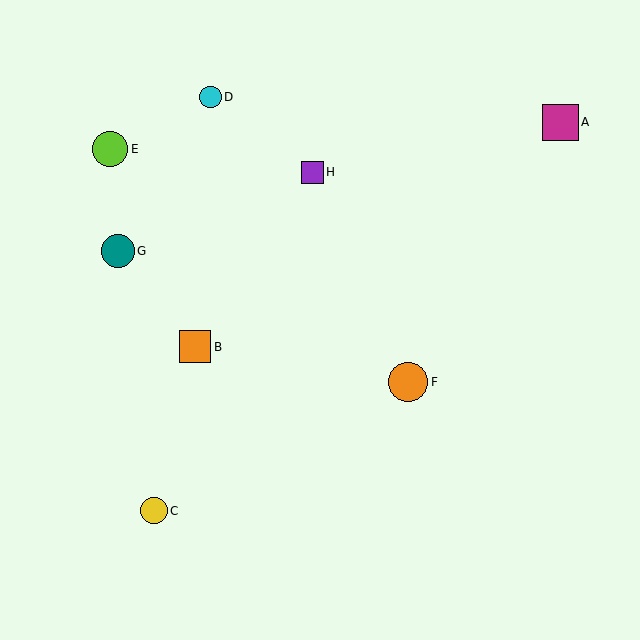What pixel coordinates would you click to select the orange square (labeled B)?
Click at (195, 347) to select the orange square B.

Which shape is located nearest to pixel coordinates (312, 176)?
The purple square (labeled H) at (312, 172) is nearest to that location.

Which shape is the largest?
The orange circle (labeled F) is the largest.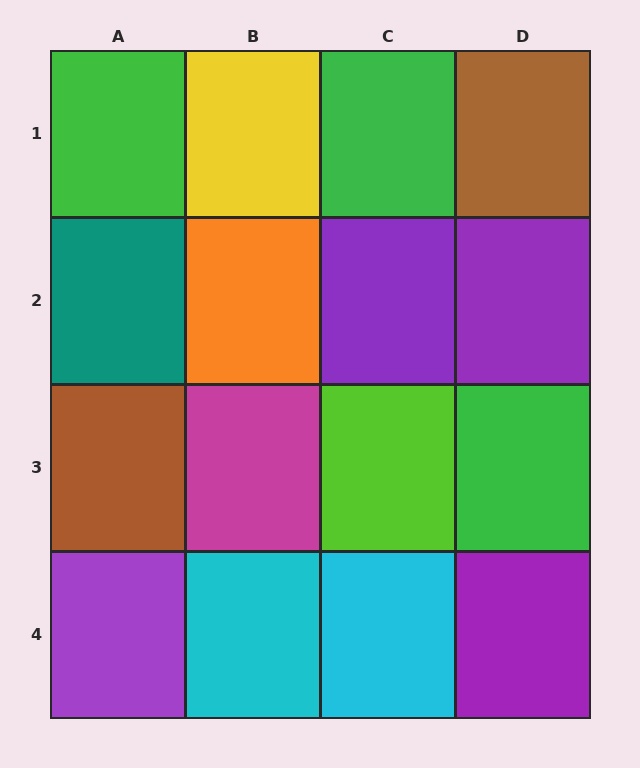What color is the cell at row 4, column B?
Cyan.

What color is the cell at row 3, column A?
Brown.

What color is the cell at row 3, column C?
Lime.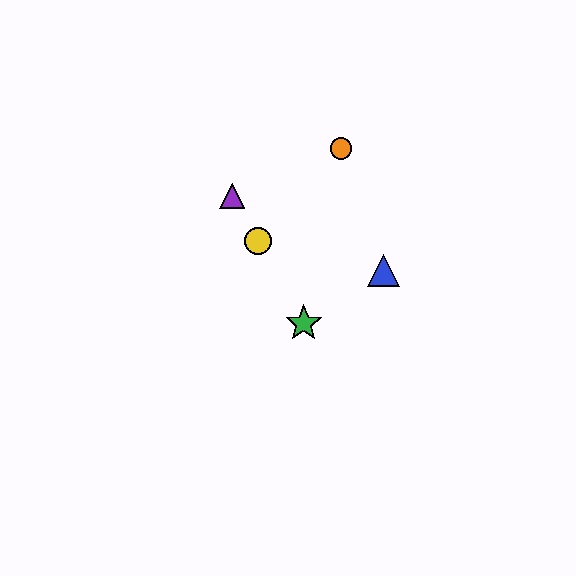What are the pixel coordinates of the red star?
The red star is at (303, 321).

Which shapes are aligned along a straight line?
The red star, the green star, the yellow circle, the purple triangle are aligned along a straight line.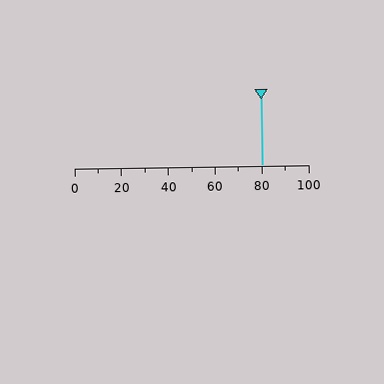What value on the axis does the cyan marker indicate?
The marker indicates approximately 80.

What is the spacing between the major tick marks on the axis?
The major ticks are spaced 20 apart.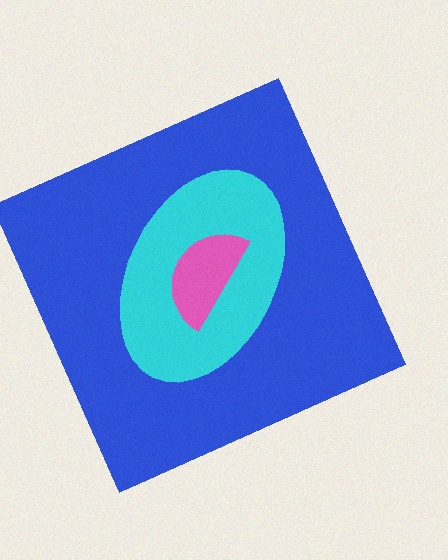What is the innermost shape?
The pink semicircle.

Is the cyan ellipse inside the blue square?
Yes.